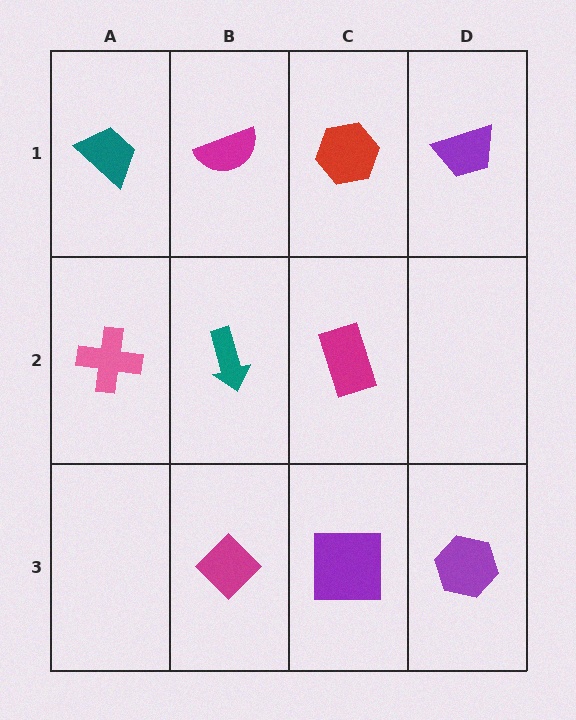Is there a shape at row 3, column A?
No, that cell is empty.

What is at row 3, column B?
A magenta diamond.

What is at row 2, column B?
A teal arrow.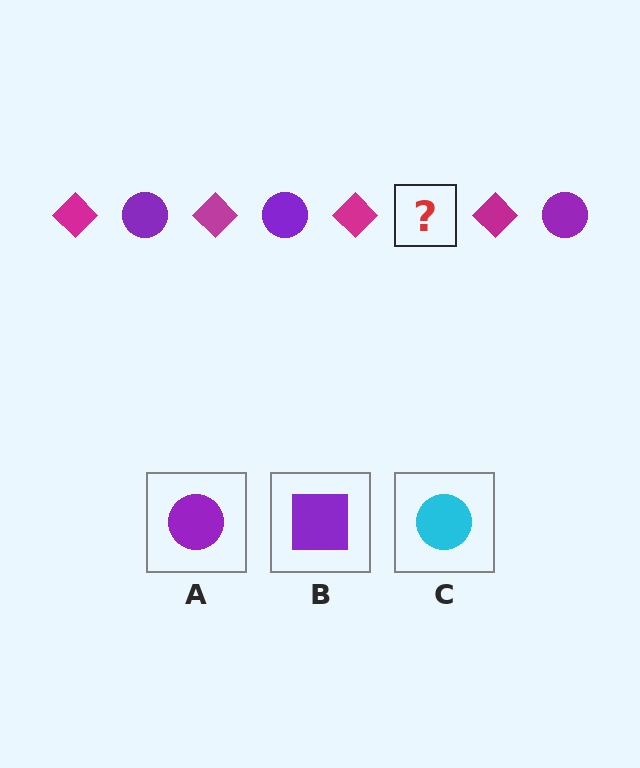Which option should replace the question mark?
Option A.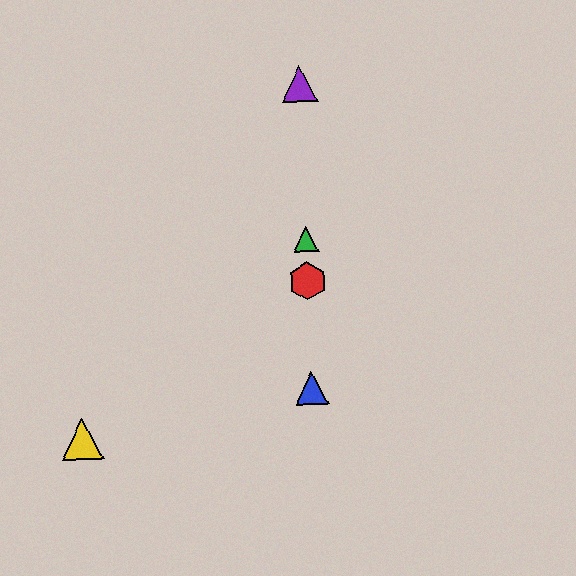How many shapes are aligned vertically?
4 shapes (the red hexagon, the blue triangle, the green triangle, the purple triangle) are aligned vertically.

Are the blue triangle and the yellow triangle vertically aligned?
No, the blue triangle is at x≈312 and the yellow triangle is at x≈82.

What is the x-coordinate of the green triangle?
The green triangle is at x≈306.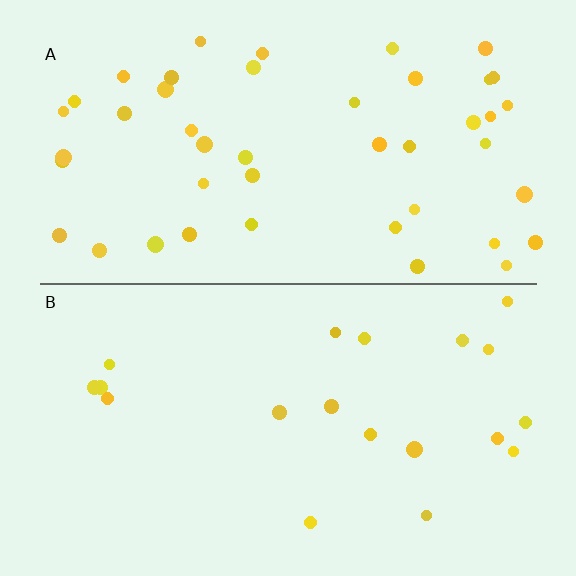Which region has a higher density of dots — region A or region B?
A (the top).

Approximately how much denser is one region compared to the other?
Approximately 2.3× — region A over region B.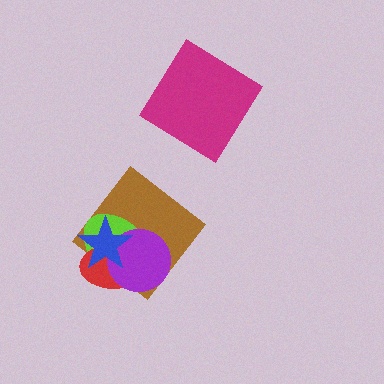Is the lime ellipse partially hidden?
Yes, it is partially covered by another shape.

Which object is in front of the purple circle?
The blue star is in front of the purple circle.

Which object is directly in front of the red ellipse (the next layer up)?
The purple circle is directly in front of the red ellipse.